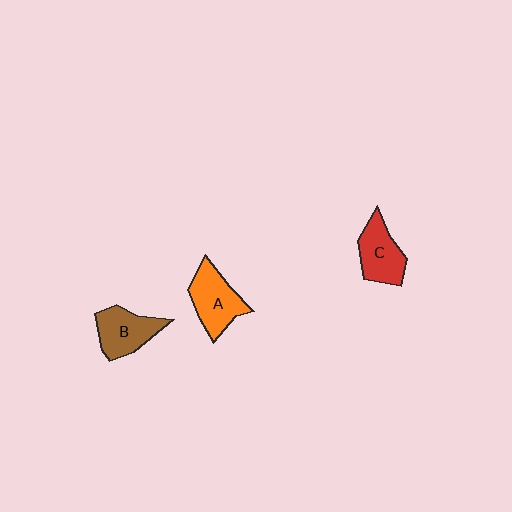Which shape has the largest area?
Shape A (orange).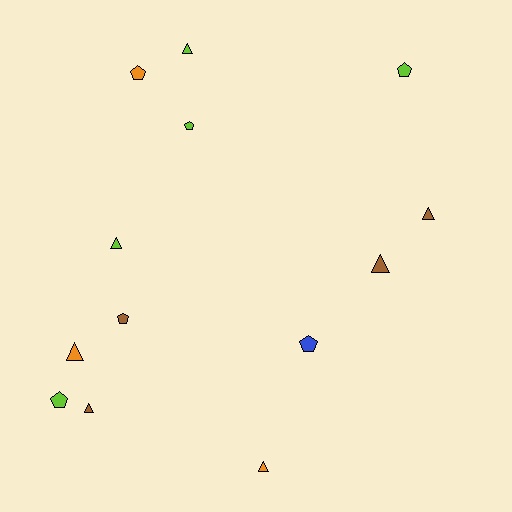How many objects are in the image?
There are 13 objects.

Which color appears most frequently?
Lime, with 5 objects.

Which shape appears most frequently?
Triangle, with 7 objects.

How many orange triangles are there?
There are 2 orange triangles.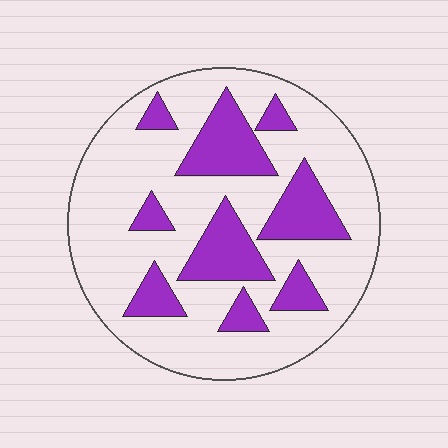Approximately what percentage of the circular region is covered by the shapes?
Approximately 25%.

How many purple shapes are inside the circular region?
9.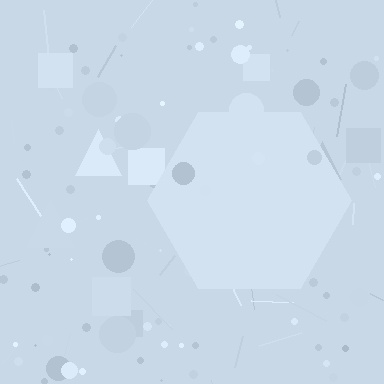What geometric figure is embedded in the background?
A hexagon is embedded in the background.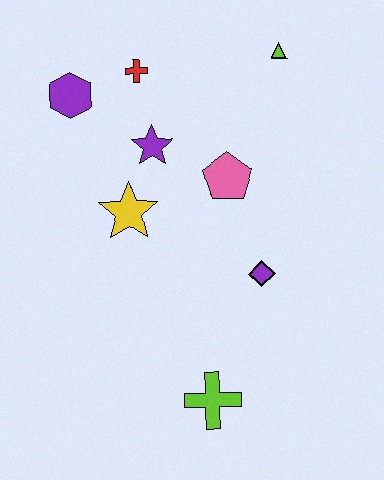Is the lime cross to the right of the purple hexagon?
Yes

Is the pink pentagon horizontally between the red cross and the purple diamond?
Yes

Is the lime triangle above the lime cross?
Yes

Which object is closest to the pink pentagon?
The purple star is closest to the pink pentagon.